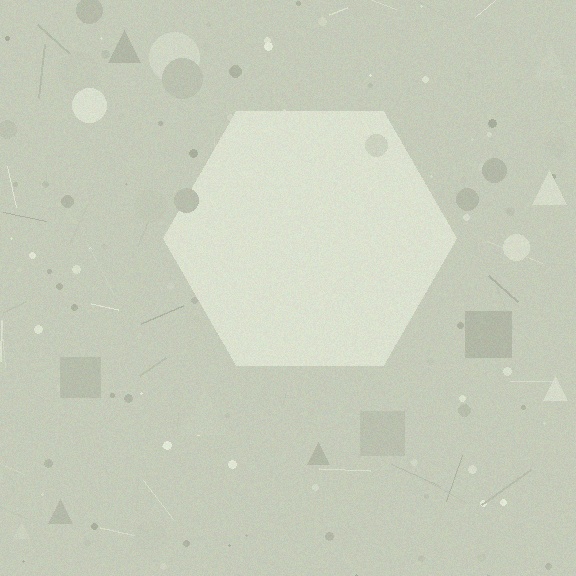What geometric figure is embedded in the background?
A hexagon is embedded in the background.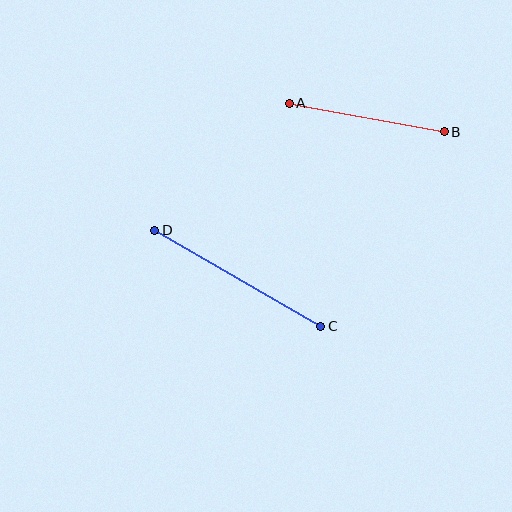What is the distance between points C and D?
The distance is approximately 192 pixels.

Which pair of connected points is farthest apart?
Points C and D are farthest apart.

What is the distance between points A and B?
The distance is approximately 158 pixels.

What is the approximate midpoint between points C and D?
The midpoint is at approximately (238, 278) pixels.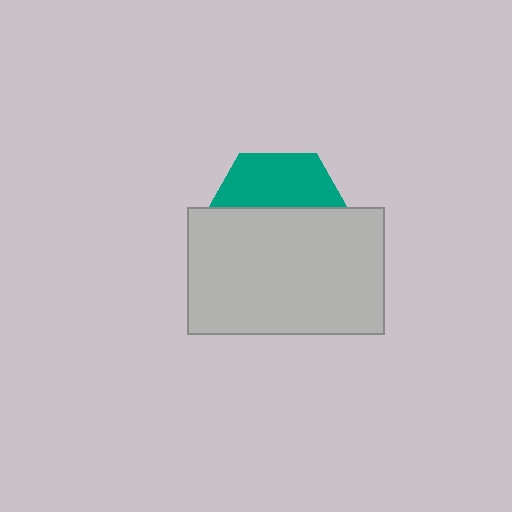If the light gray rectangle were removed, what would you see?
You would see the complete teal hexagon.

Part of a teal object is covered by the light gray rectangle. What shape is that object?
It is a hexagon.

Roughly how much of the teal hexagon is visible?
A small part of it is visible (roughly 38%).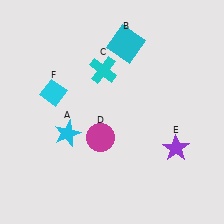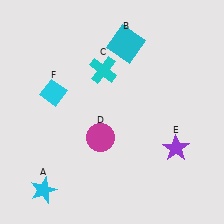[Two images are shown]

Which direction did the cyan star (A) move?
The cyan star (A) moved down.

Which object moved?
The cyan star (A) moved down.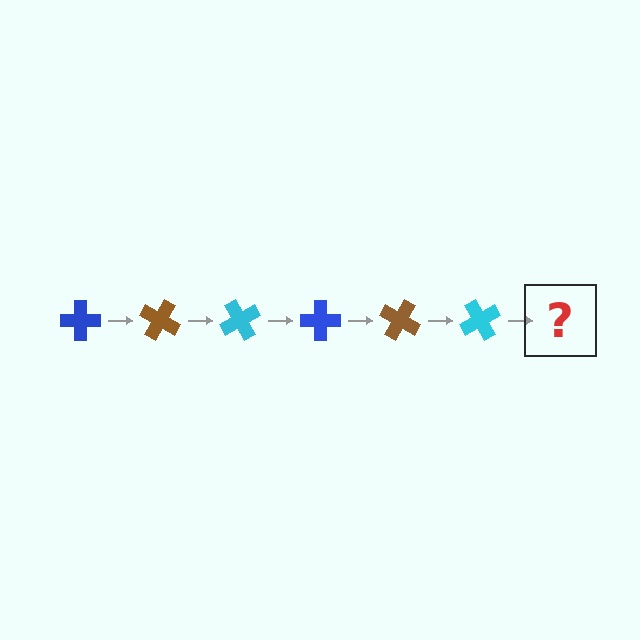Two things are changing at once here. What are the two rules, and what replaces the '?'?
The two rules are that it rotates 30 degrees each step and the color cycles through blue, brown, and cyan. The '?' should be a blue cross, rotated 180 degrees from the start.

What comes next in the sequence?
The next element should be a blue cross, rotated 180 degrees from the start.